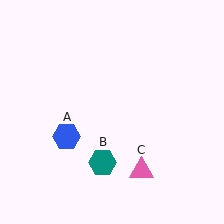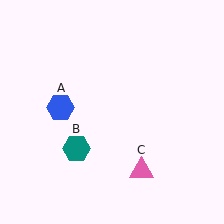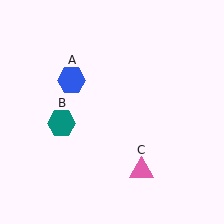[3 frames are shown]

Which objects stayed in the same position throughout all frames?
Pink triangle (object C) remained stationary.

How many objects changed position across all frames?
2 objects changed position: blue hexagon (object A), teal hexagon (object B).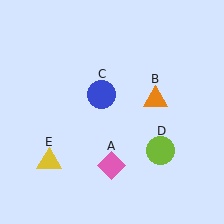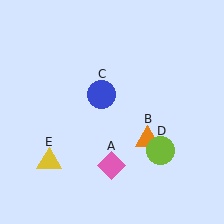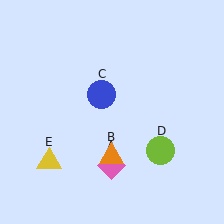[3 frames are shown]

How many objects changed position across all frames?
1 object changed position: orange triangle (object B).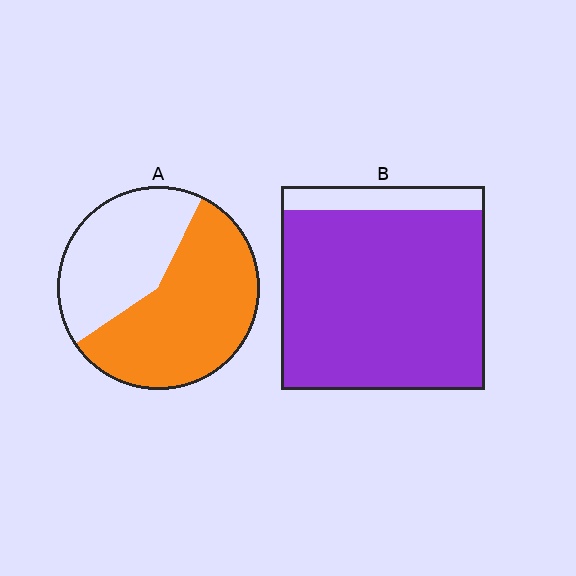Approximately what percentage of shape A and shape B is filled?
A is approximately 60% and B is approximately 90%.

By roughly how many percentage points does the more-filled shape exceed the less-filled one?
By roughly 30 percentage points (B over A).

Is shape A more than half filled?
Yes.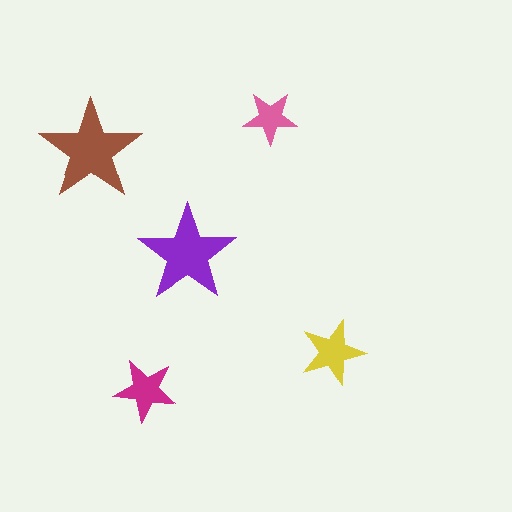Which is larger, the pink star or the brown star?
The brown one.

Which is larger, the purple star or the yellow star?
The purple one.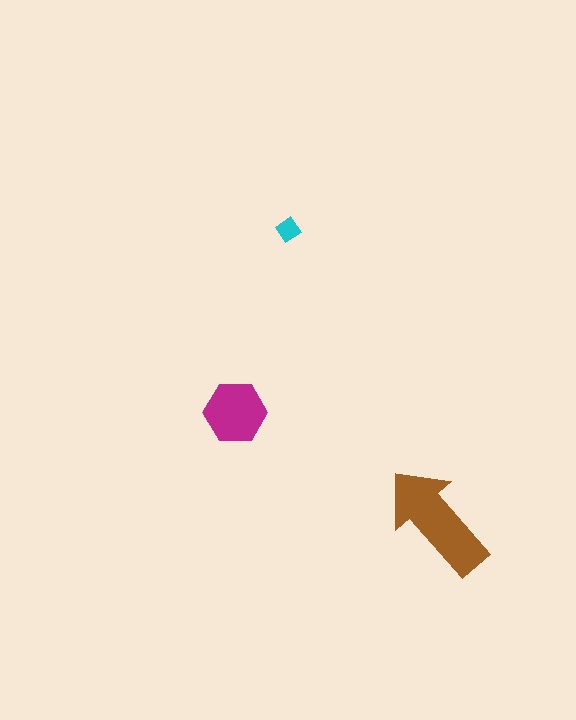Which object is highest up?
The cyan diamond is topmost.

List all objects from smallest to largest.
The cyan diamond, the magenta hexagon, the brown arrow.